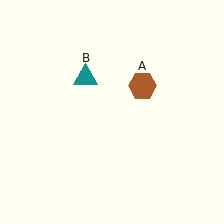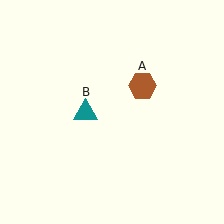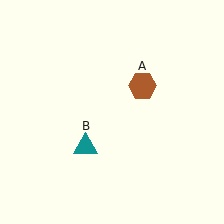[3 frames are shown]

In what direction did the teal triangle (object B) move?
The teal triangle (object B) moved down.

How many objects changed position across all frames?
1 object changed position: teal triangle (object B).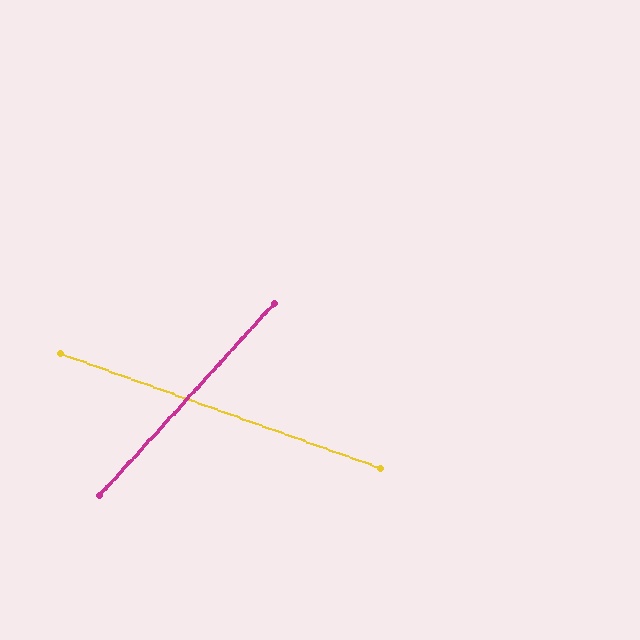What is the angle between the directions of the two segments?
Approximately 67 degrees.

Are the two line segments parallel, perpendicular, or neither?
Neither parallel nor perpendicular — they differ by about 67°.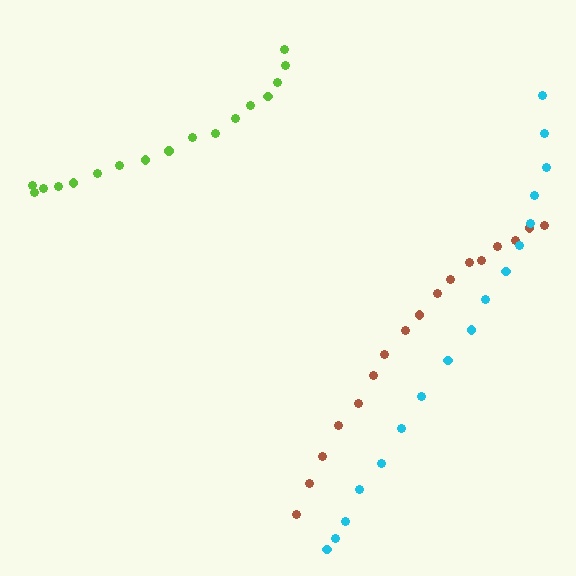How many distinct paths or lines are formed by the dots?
There are 3 distinct paths.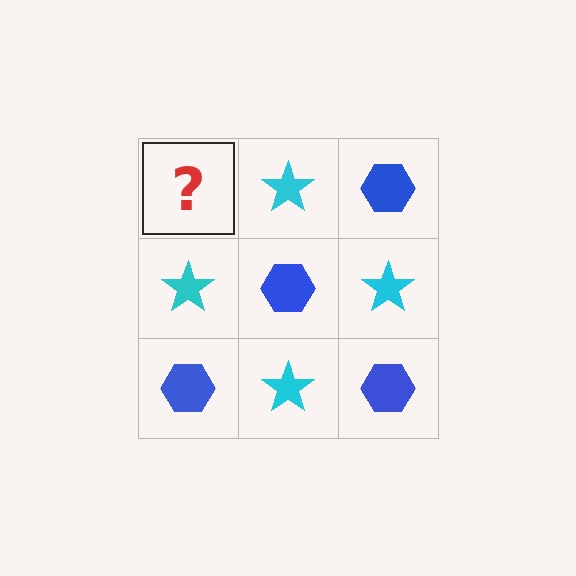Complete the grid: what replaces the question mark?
The question mark should be replaced with a blue hexagon.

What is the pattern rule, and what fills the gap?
The rule is that it alternates blue hexagon and cyan star in a checkerboard pattern. The gap should be filled with a blue hexagon.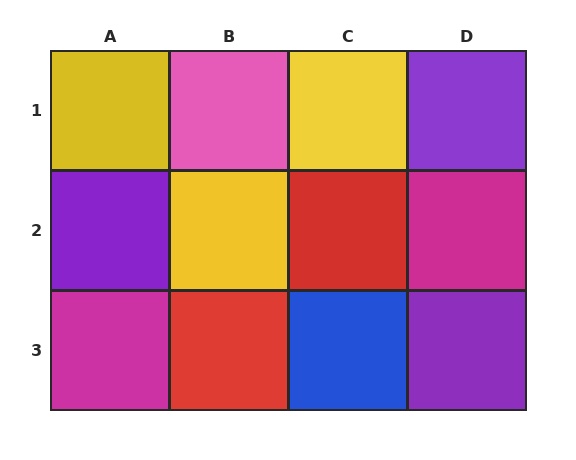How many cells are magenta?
2 cells are magenta.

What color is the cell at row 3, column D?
Purple.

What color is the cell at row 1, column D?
Purple.